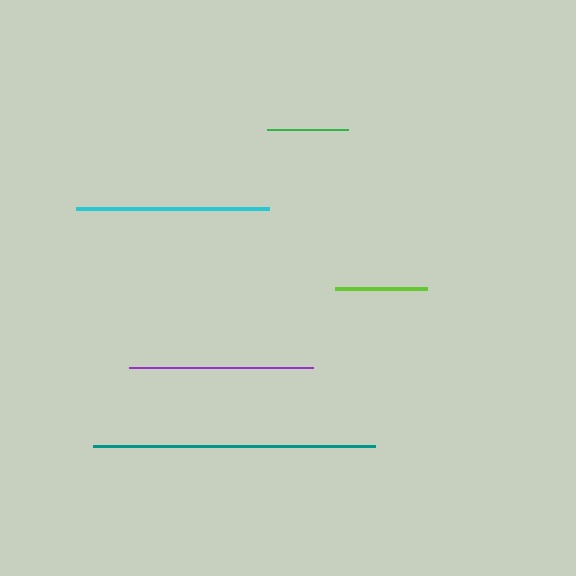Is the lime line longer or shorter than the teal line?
The teal line is longer than the lime line.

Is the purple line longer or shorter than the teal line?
The teal line is longer than the purple line.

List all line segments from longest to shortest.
From longest to shortest: teal, cyan, purple, lime, green.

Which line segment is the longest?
The teal line is the longest at approximately 282 pixels.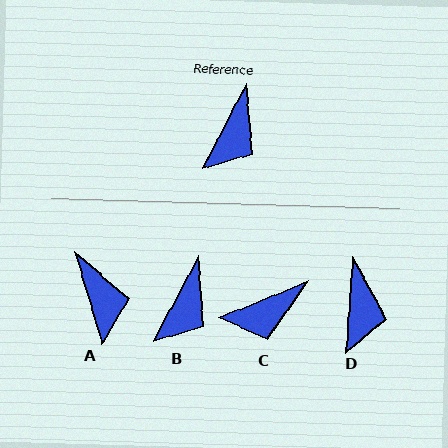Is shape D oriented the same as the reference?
No, it is off by about 24 degrees.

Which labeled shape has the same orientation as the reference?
B.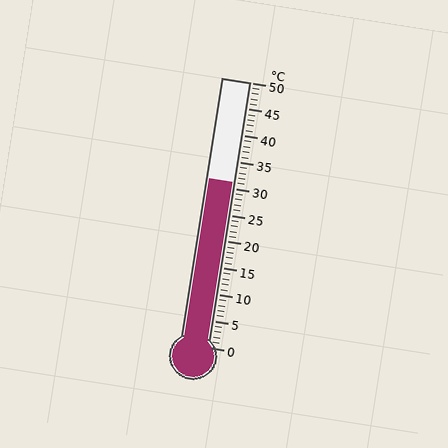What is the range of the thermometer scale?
The thermometer scale ranges from 0°C to 50°C.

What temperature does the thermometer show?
The thermometer shows approximately 31°C.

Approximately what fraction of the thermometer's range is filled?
The thermometer is filled to approximately 60% of its range.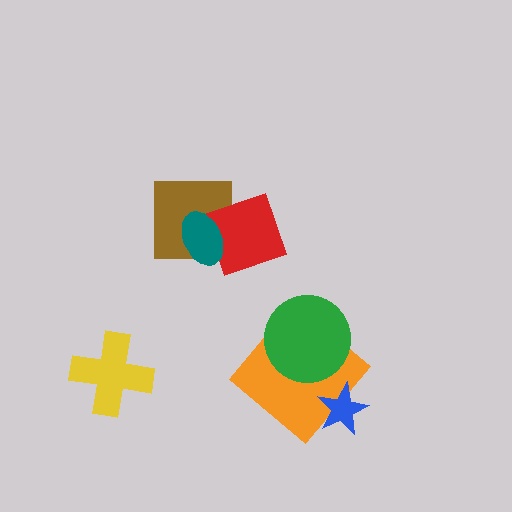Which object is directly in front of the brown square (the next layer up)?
The red diamond is directly in front of the brown square.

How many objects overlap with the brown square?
2 objects overlap with the brown square.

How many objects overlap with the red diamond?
2 objects overlap with the red diamond.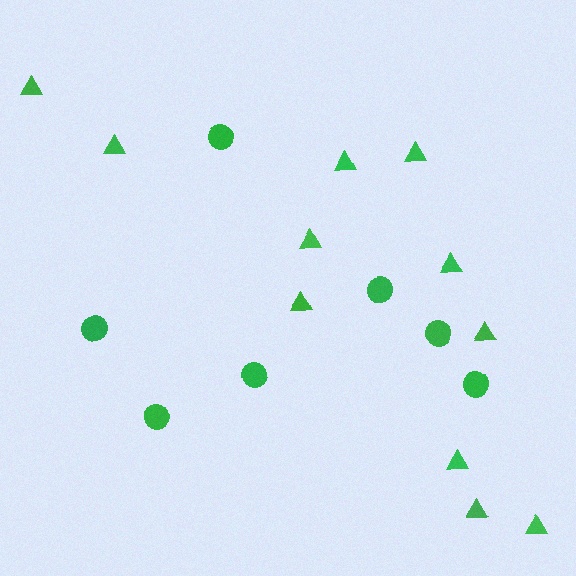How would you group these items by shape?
There are 2 groups: one group of triangles (11) and one group of circles (7).